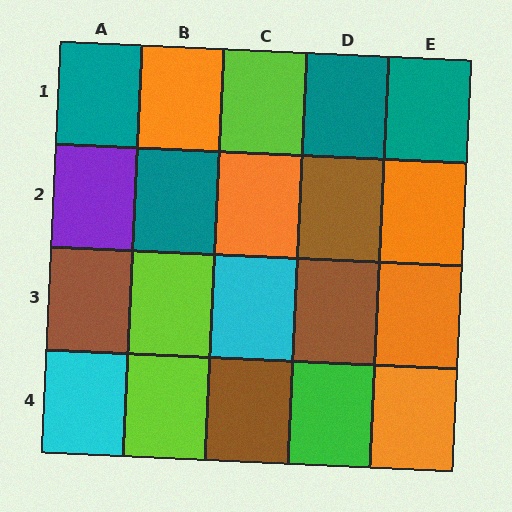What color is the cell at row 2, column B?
Teal.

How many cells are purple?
1 cell is purple.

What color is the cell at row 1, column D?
Teal.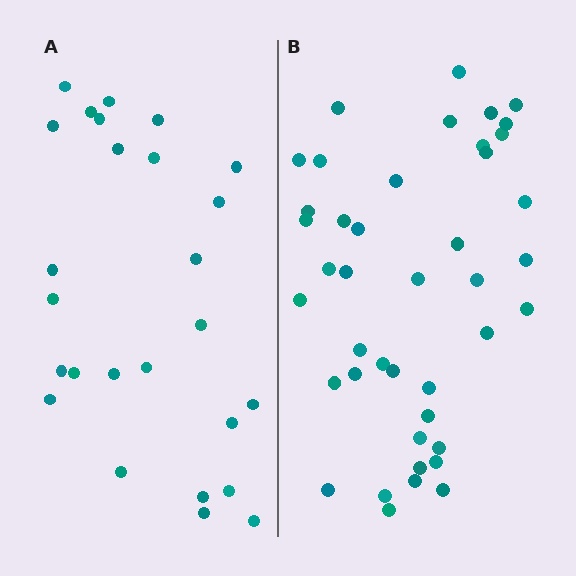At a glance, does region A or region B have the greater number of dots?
Region B (the right region) has more dots.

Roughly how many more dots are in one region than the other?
Region B has approximately 15 more dots than region A.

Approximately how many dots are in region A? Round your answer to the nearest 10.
About 30 dots. (The exact count is 26, which rounds to 30.)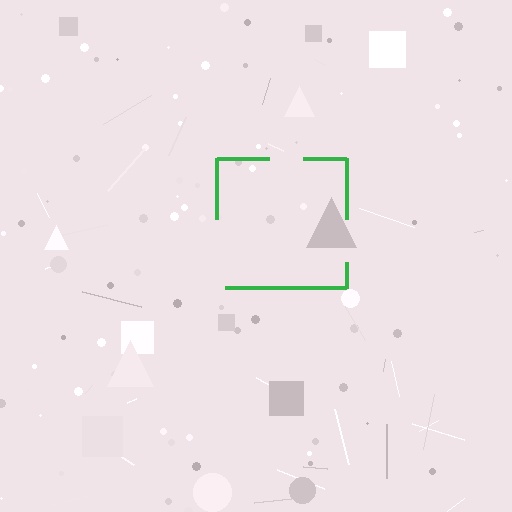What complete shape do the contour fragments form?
The contour fragments form a square.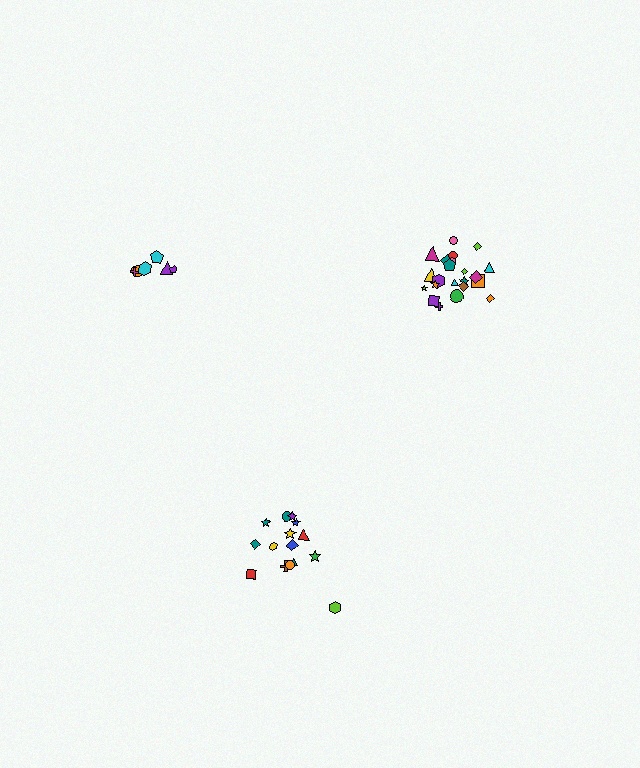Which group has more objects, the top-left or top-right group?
The top-right group.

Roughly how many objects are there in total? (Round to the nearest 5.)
Roughly 45 objects in total.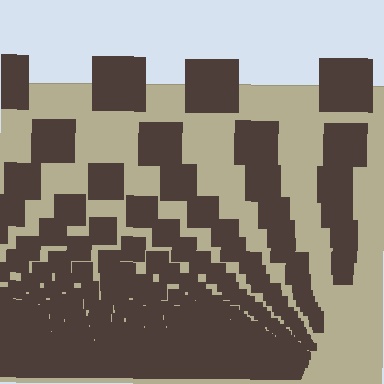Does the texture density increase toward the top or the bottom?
Density increases toward the bottom.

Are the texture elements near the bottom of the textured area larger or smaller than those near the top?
Smaller. The gradient is inverted — elements near the bottom are smaller and denser.